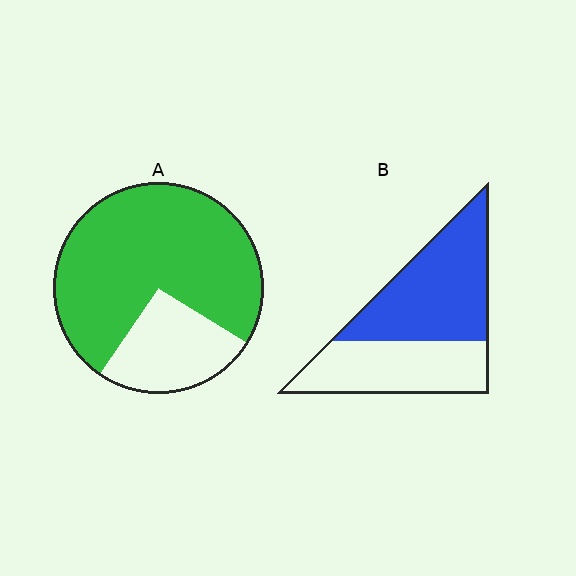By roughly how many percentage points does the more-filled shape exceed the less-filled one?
By roughly 20 percentage points (A over B).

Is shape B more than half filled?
Yes.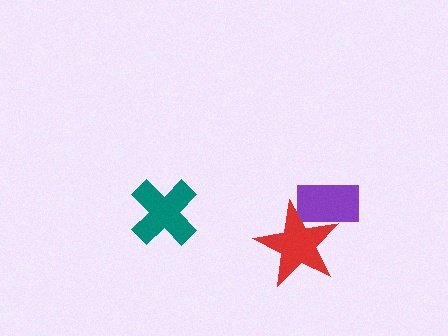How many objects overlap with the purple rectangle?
1 object overlaps with the purple rectangle.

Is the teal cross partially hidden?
No, no other shape covers it.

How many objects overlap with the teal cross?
0 objects overlap with the teal cross.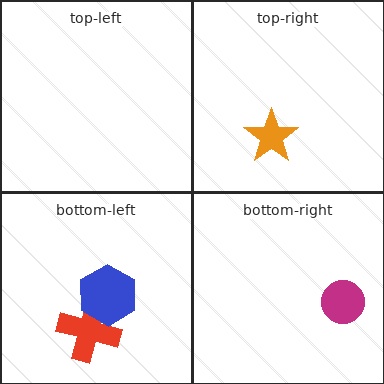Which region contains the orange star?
The top-right region.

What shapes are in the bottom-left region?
The red cross, the blue hexagon.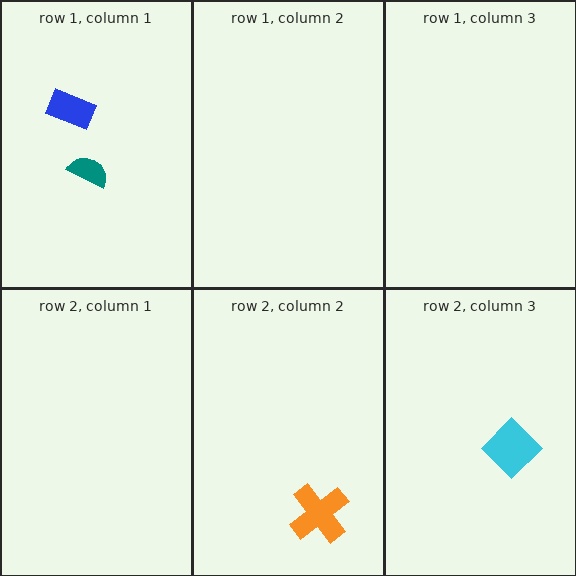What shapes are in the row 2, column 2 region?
The orange cross.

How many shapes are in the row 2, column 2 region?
1.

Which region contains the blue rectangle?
The row 1, column 1 region.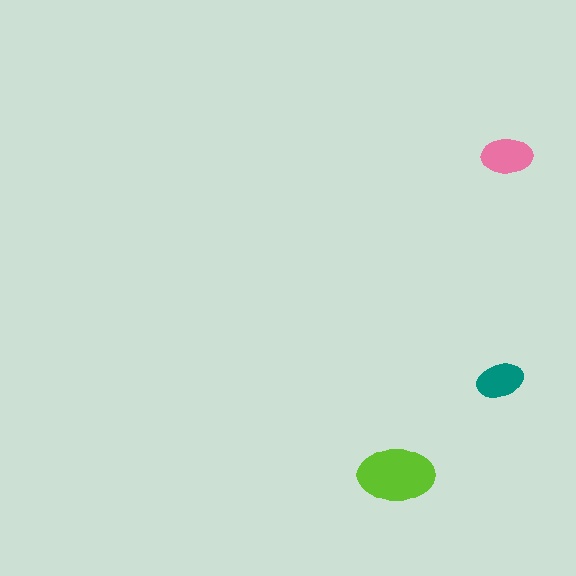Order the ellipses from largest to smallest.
the lime one, the pink one, the teal one.